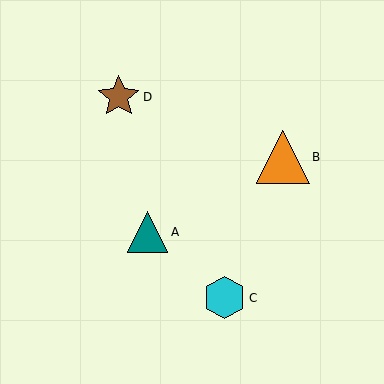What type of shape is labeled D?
Shape D is a brown star.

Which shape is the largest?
The orange triangle (labeled B) is the largest.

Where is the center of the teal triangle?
The center of the teal triangle is at (148, 232).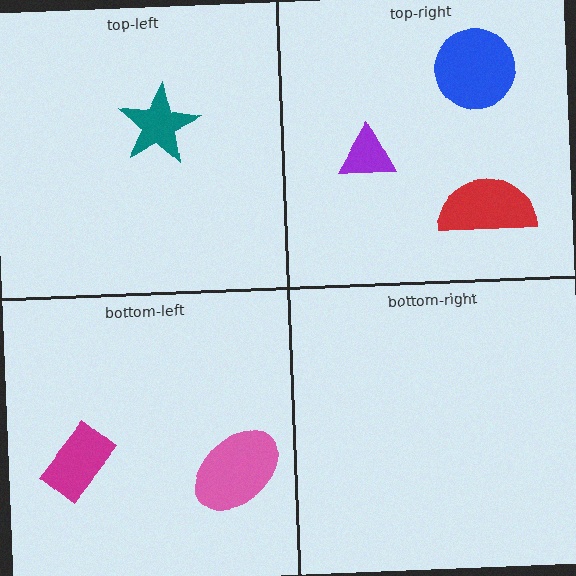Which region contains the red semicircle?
The top-right region.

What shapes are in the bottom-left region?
The magenta rectangle, the pink ellipse.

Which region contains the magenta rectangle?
The bottom-left region.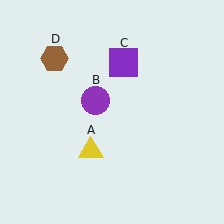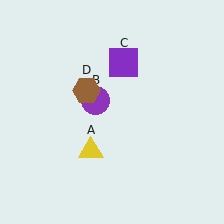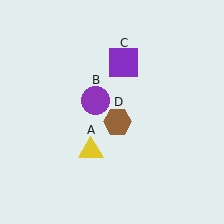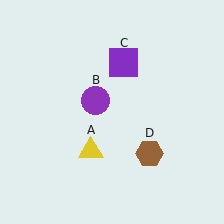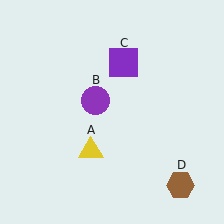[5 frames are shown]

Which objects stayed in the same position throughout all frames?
Yellow triangle (object A) and purple circle (object B) and purple square (object C) remained stationary.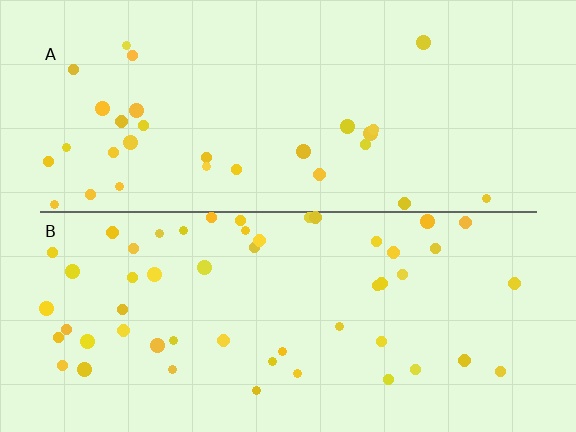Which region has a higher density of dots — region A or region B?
B (the bottom).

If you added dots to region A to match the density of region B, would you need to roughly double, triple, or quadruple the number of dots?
Approximately double.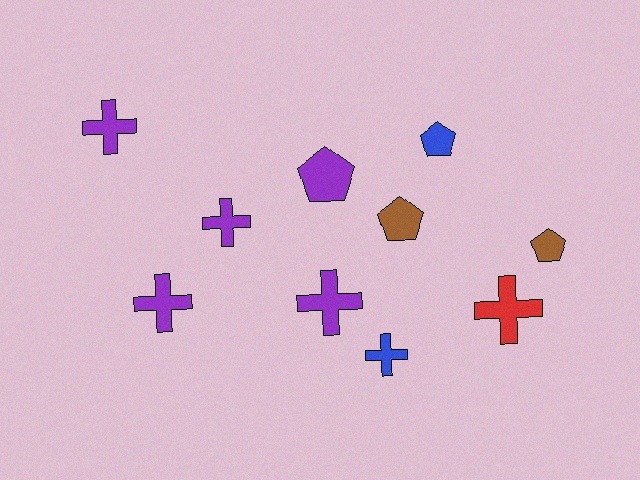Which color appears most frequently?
Purple, with 5 objects.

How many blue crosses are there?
There is 1 blue cross.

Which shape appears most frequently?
Cross, with 6 objects.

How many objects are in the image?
There are 10 objects.